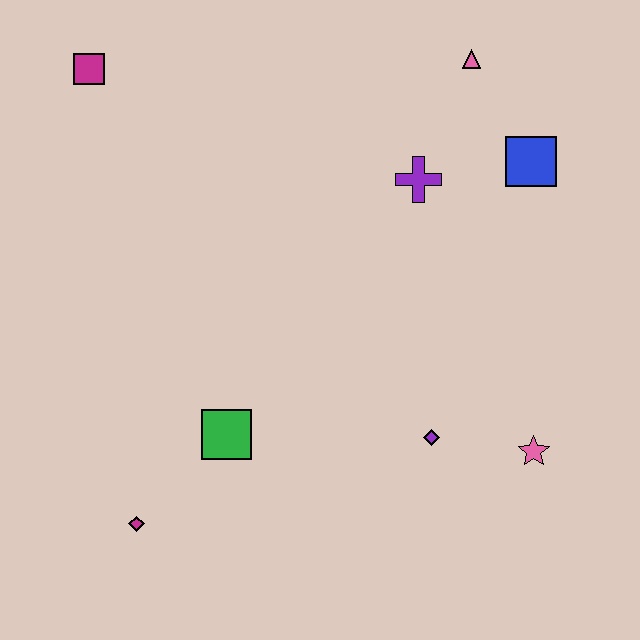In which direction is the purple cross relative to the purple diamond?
The purple cross is above the purple diamond.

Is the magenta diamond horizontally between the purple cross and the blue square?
No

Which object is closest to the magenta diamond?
The green square is closest to the magenta diamond.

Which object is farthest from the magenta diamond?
The pink triangle is farthest from the magenta diamond.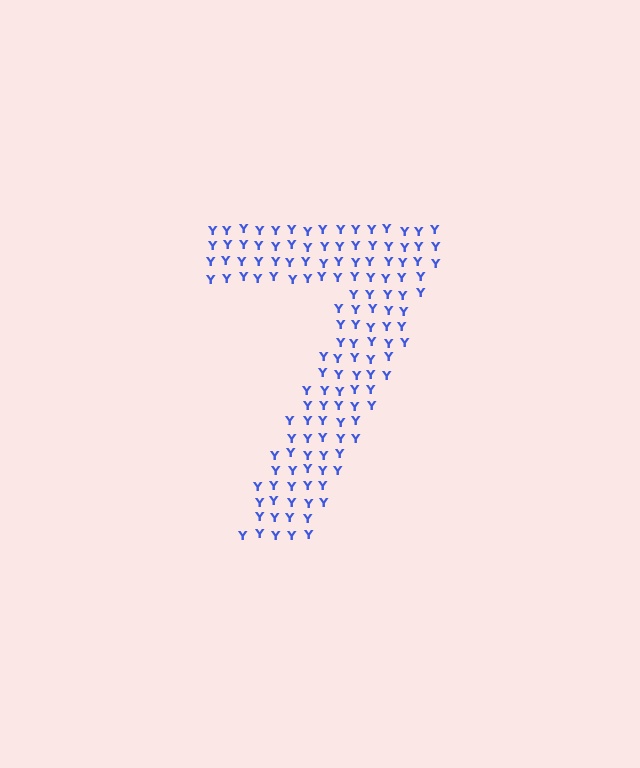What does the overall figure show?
The overall figure shows the digit 7.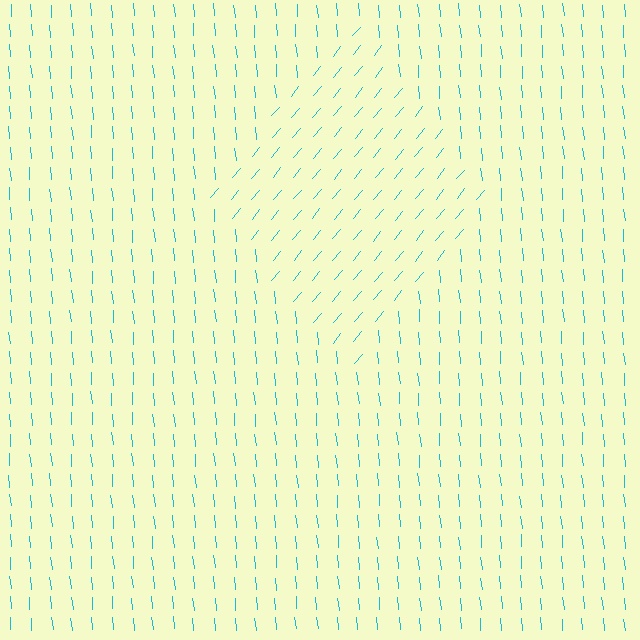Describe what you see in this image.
The image is filled with small cyan line segments. A diamond region in the image has lines oriented differently from the surrounding lines, creating a visible texture boundary.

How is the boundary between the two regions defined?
The boundary is defined purely by a change in line orientation (approximately 45 degrees difference). All lines are the same color and thickness.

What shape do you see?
I see a diamond.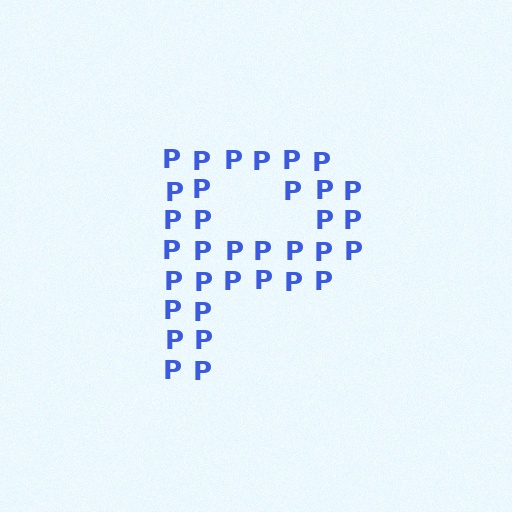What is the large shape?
The large shape is the letter P.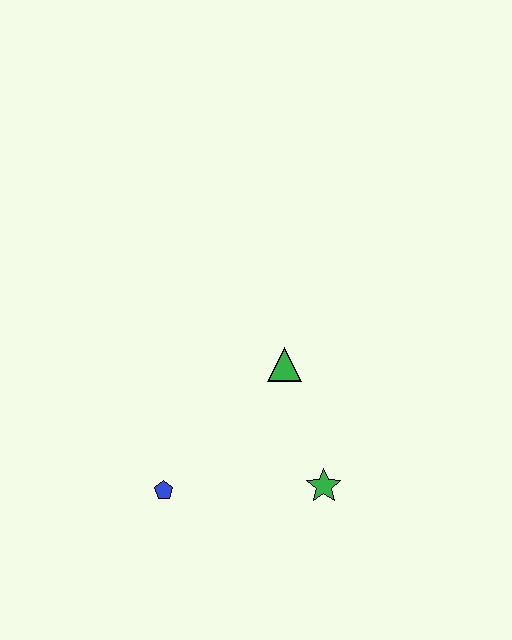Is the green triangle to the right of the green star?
No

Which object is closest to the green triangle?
The green star is closest to the green triangle.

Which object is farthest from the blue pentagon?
The green triangle is farthest from the blue pentagon.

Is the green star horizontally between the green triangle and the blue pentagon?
No